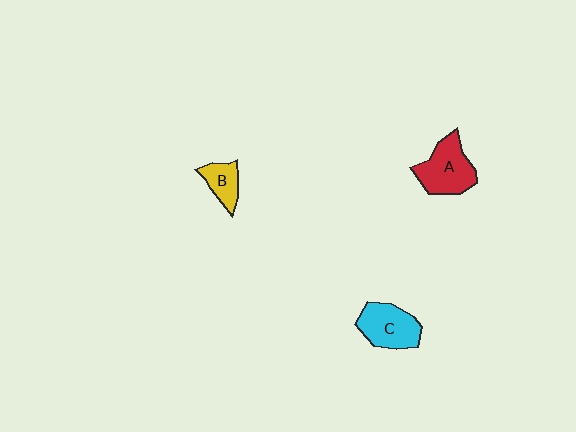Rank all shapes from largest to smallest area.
From largest to smallest: A (red), C (cyan), B (yellow).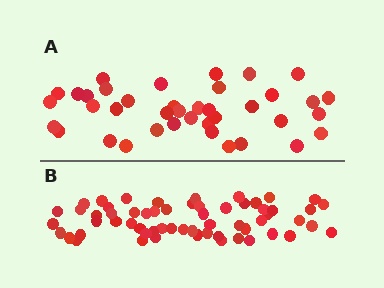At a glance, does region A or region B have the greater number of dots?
Region B (the bottom region) has more dots.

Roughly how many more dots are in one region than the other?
Region B has approximately 20 more dots than region A.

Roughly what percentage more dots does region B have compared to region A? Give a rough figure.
About 55% more.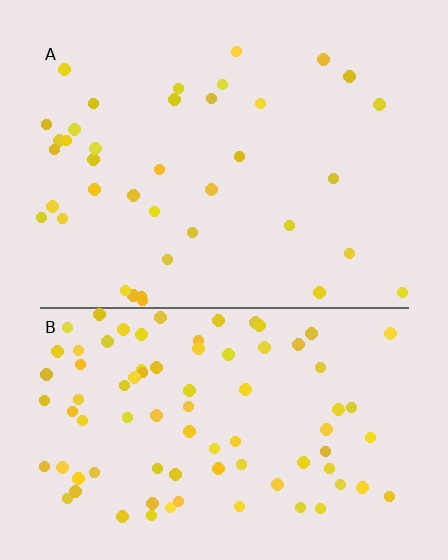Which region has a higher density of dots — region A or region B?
B (the bottom).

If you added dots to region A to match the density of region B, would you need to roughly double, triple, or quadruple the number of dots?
Approximately double.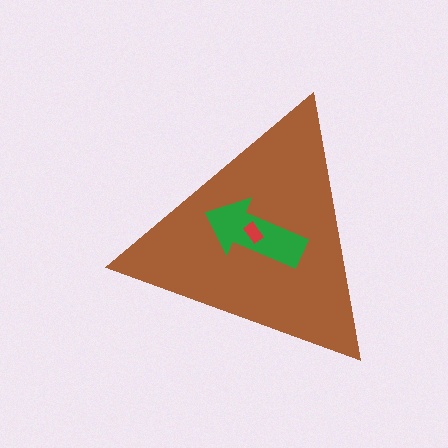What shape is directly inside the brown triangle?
The green arrow.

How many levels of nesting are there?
3.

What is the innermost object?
The red rectangle.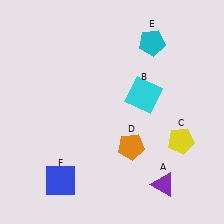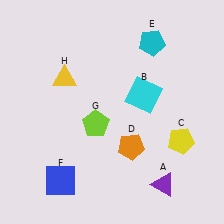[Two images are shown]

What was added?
A lime pentagon (G), a yellow triangle (H) were added in Image 2.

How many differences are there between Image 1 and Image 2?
There are 2 differences between the two images.